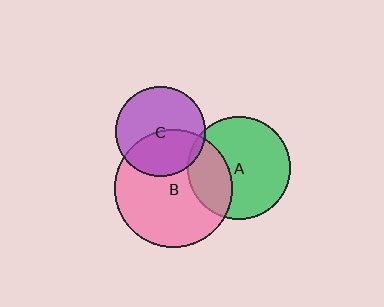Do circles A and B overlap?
Yes.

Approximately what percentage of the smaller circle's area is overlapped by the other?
Approximately 30%.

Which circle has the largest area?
Circle B (pink).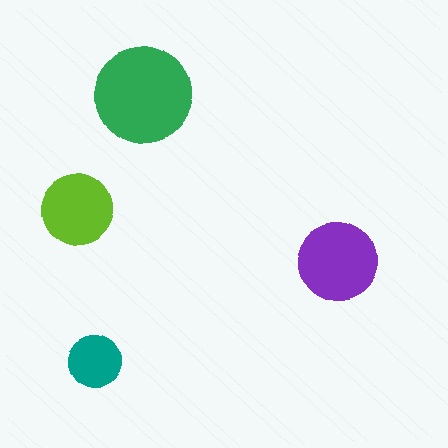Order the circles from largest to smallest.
the green one, the purple one, the lime one, the teal one.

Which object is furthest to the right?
The purple circle is rightmost.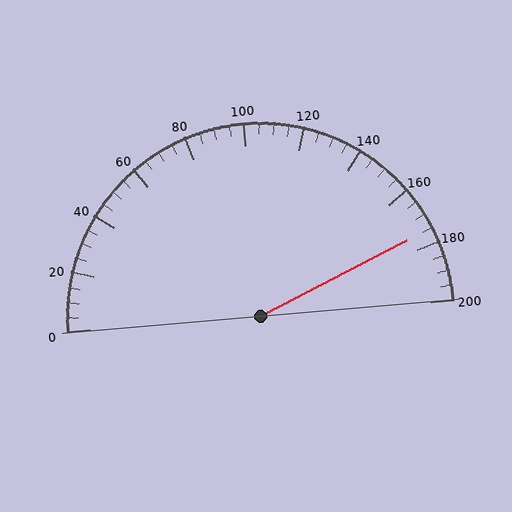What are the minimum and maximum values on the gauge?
The gauge ranges from 0 to 200.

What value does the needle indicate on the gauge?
The needle indicates approximately 175.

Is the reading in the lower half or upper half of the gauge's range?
The reading is in the upper half of the range (0 to 200).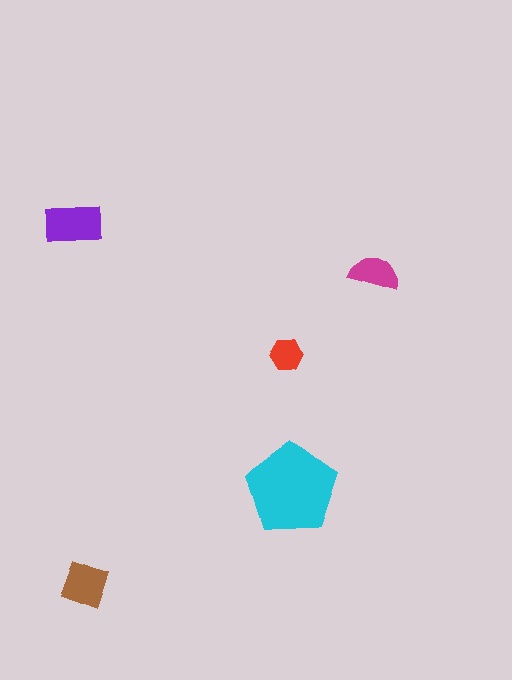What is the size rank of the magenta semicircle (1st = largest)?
4th.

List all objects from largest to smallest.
The cyan pentagon, the purple rectangle, the brown diamond, the magenta semicircle, the red hexagon.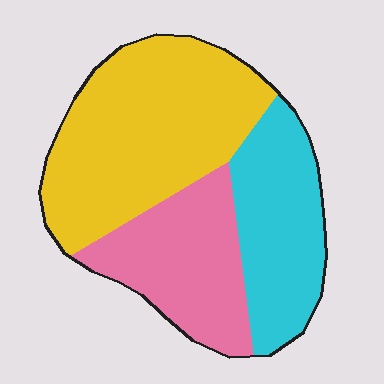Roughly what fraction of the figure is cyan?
Cyan takes up about one quarter (1/4) of the figure.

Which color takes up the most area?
Yellow, at roughly 45%.